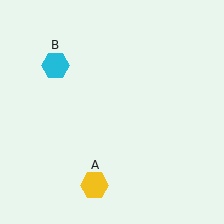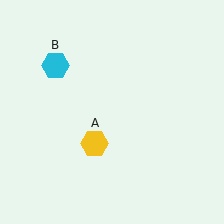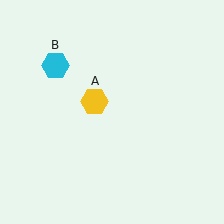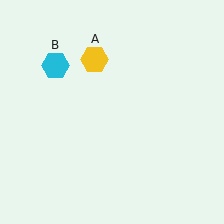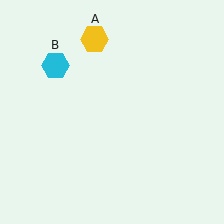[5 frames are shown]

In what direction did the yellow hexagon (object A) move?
The yellow hexagon (object A) moved up.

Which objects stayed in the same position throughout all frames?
Cyan hexagon (object B) remained stationary.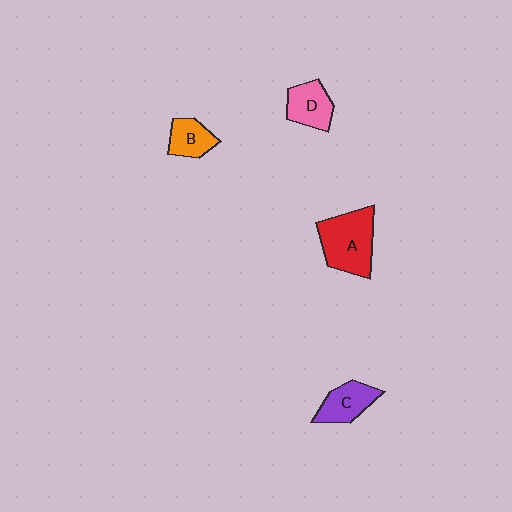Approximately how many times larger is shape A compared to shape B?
Approximately 2.0 times.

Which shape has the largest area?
Shape A (red).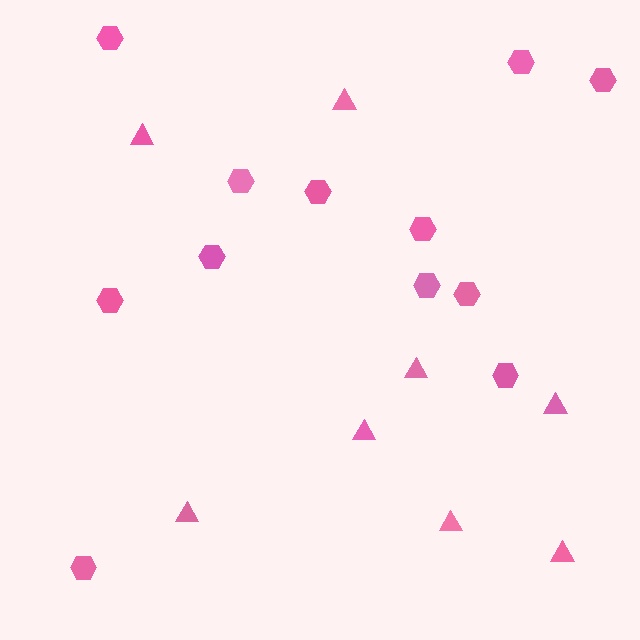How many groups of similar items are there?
There are 2 groups: one group of hexagons (12) and one group of triangles (8).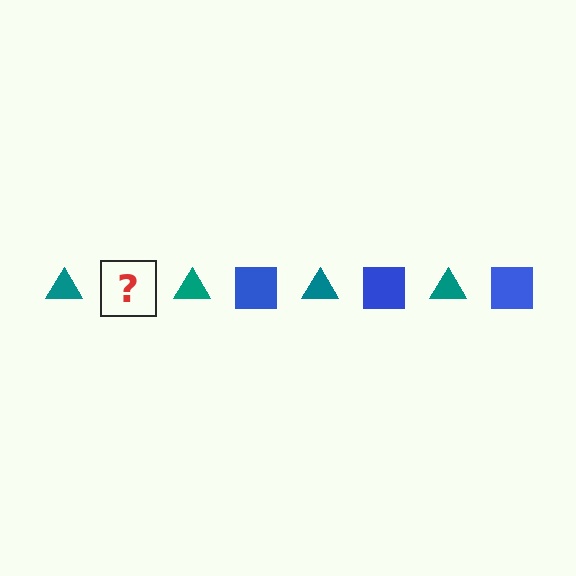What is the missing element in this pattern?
The missing element is a blue square.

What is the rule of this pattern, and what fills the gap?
The rule is that the pattern alternates between teal triangle and blue square. The gap should be filled with a blue square.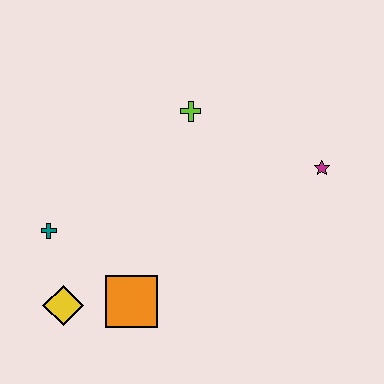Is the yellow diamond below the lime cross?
Yes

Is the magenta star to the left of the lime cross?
No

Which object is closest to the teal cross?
The yellow diamond is closest to the teal cross.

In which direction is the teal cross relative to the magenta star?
The teal cross is to the left of the magenta star.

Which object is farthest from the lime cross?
The yellow diamond is farthest from the lime cross.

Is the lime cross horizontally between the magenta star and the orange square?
Yes